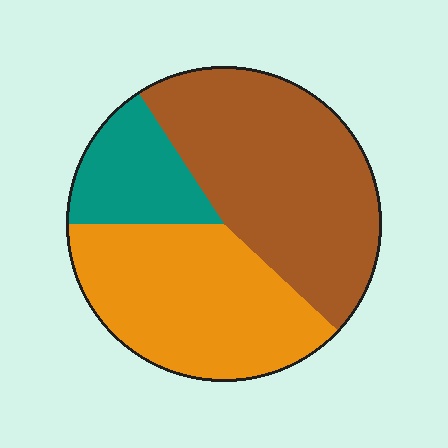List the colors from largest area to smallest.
From largest to smallest: brown, orange, teal.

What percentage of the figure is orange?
Orange takes up about three eighths (3/8) of the figure.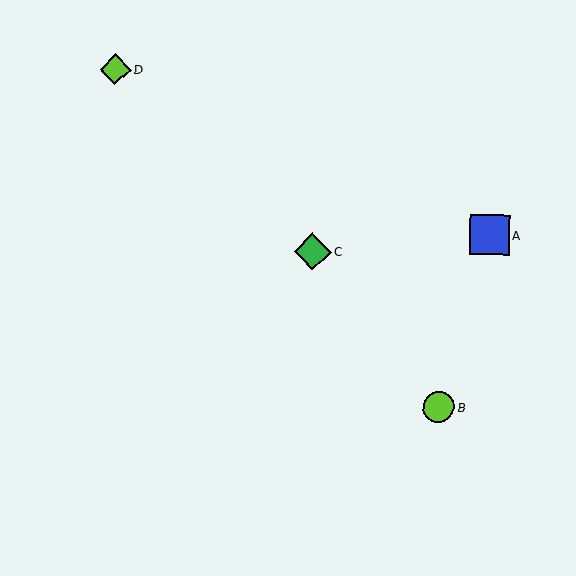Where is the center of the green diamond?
The center of the green diamond is at (313, 252).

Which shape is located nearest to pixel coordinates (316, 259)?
The green diamond (labeled C) at (313, 252) is nearest to that location.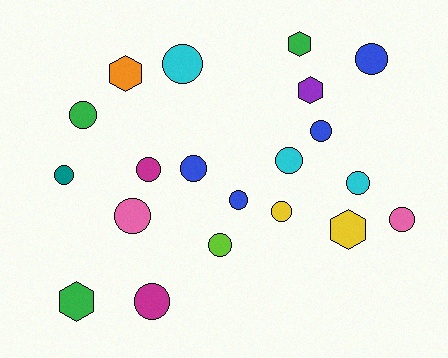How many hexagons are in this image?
There are 5 hexagons.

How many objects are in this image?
There are 20 objects.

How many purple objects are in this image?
There is 1 purple object.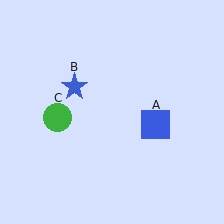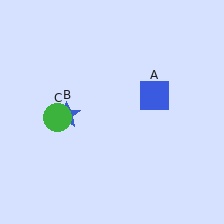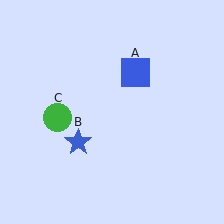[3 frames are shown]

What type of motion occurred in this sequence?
The blue square (object A), blue star (object B) rotated counterclockwise around the center of the scene.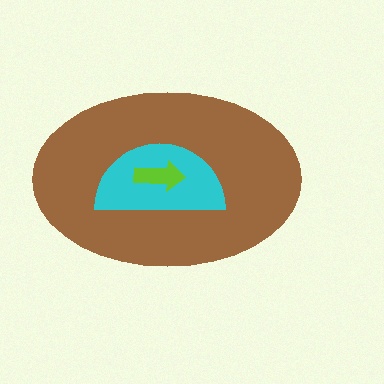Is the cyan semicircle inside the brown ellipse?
Yes.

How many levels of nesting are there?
3.